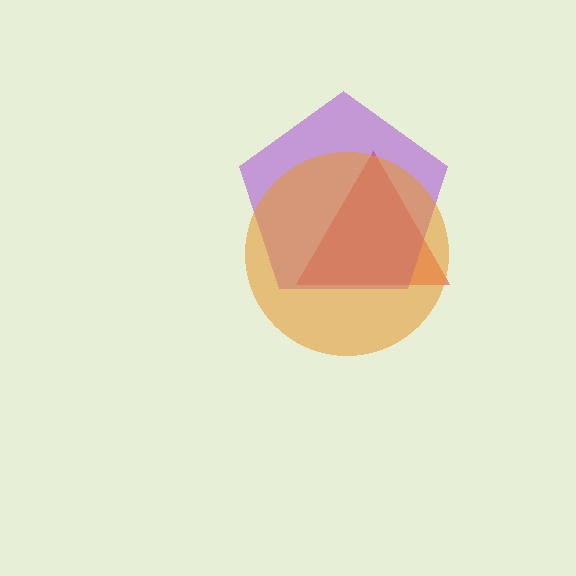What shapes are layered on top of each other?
The layered shapes are: a red triangle, a purple pentagon, an orange circle.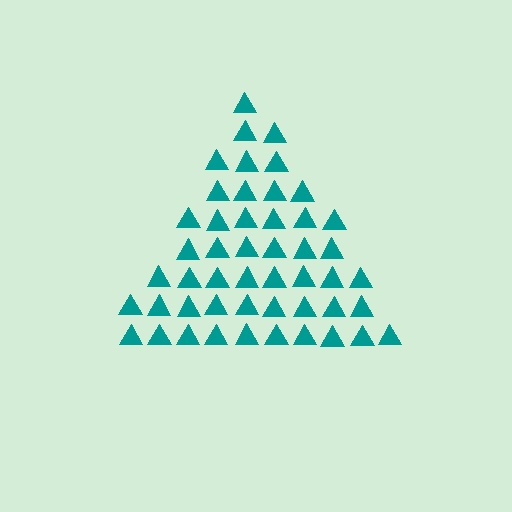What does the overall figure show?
The overall figure shows a triangle.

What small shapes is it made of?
It is made of small triangles.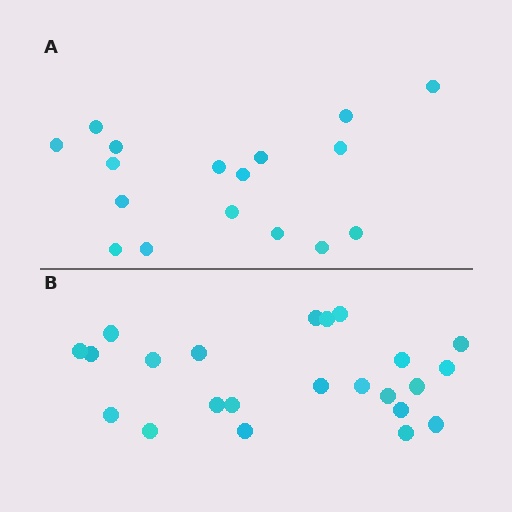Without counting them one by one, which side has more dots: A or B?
Region B (the bottom region) has more dots.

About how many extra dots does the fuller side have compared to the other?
Region B has about 6 more dots than region A.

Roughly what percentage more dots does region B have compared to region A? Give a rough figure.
About 35% more.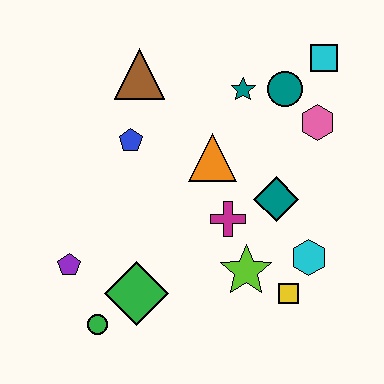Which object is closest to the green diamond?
The green circle is closest to the green diamond.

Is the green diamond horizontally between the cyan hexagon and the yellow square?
No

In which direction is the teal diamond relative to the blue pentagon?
The teal diamond is to the right of the blue pentagon.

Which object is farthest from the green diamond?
The cyan square is farthest from the green diamond.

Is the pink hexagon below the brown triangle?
Yes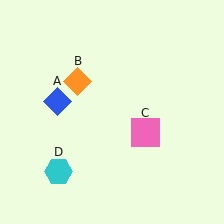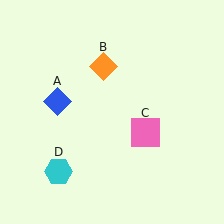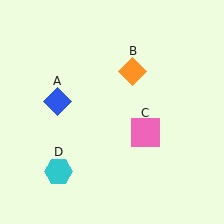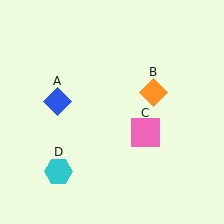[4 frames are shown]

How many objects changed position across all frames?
1 object changed position: orange diamond (object B).